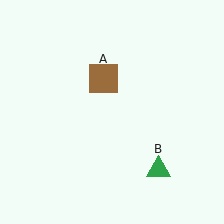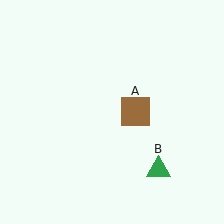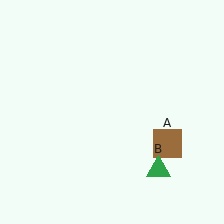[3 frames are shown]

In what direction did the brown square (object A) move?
The brown square (object A) moved down and to the right.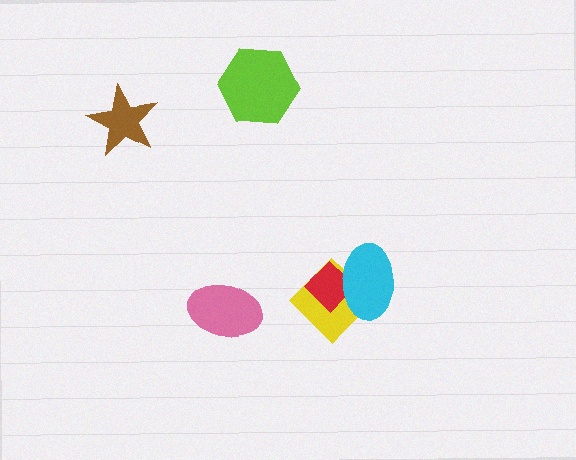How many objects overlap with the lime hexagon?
0 objects overlap with the lime hexagon.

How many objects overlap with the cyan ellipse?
2 objects overlap with the cyan ellipse.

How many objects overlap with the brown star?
0 objects overlap with the brown star.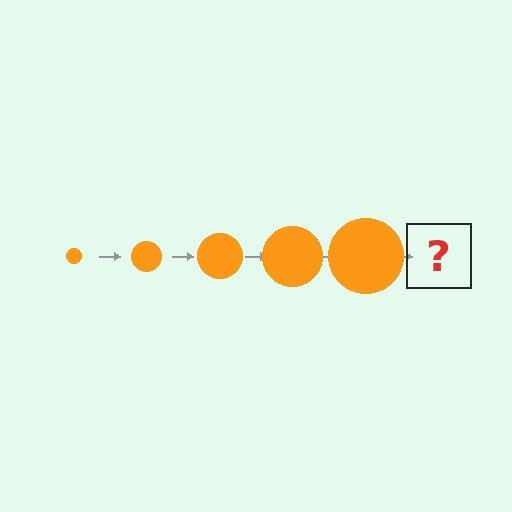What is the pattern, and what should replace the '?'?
The pattern is that the circle gets progressively larger each step. The '?' should be an orange circle, larger than the previous one.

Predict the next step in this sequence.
The next step is an orange circle, larger than the previous one.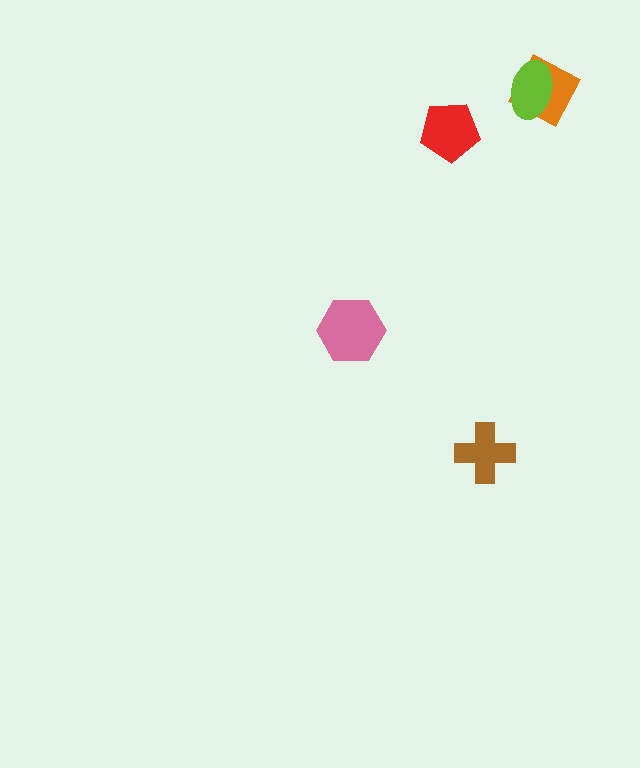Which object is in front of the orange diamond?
The lime ellipse is in front of the orange diamond.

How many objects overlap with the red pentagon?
0 objects overlap with the red pentagon.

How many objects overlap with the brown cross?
0 objects overlap with the brown cross.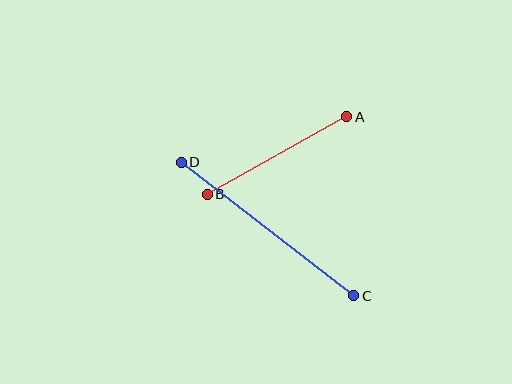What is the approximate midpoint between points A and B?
The midpoint is at approximately (277, 156) pixels.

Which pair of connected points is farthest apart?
Points C and D are farthest apart.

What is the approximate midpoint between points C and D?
The midpoint is at approximately (268, 229) pixels.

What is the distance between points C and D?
The distance is approximately 218 pixels.